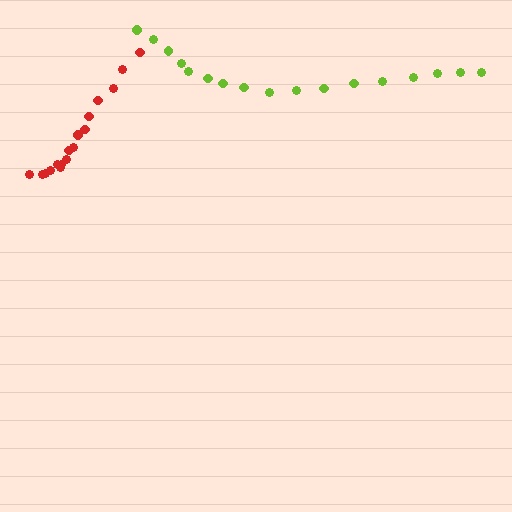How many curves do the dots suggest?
There are 2 distinct paths.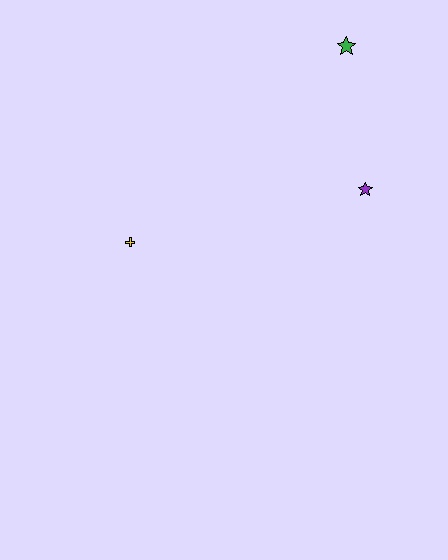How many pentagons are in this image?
There are no pentagons.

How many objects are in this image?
There are 3 objects.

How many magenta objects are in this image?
There are no magenta objects.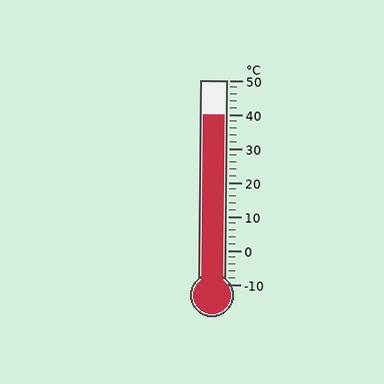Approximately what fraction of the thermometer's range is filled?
The thermometer is filled to approximately 85% of its range.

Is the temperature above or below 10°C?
The temperature is above 10°C.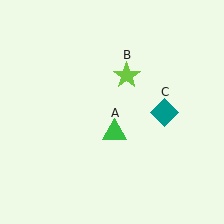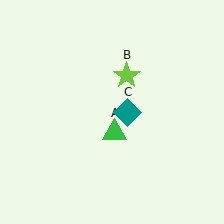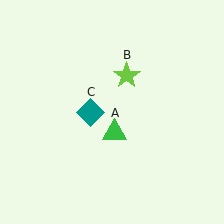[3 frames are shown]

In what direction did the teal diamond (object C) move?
The teal diamond (object C) moved left.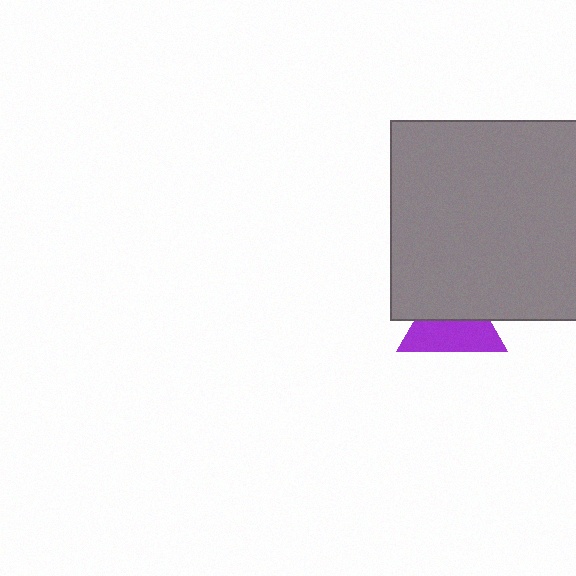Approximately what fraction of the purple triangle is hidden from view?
Roughly 48% of the purple triangle is hidden behind the gray rectangle.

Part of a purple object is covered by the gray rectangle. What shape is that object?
It is a triangle.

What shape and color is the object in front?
The object in front is a gray rectangle.